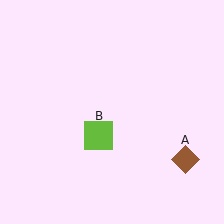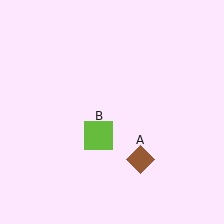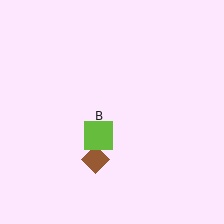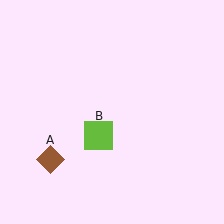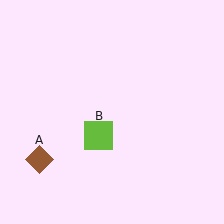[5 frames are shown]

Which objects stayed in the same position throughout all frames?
Lime square (object B) remained stationary.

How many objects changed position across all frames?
1 object changed position: brown diamond (object A).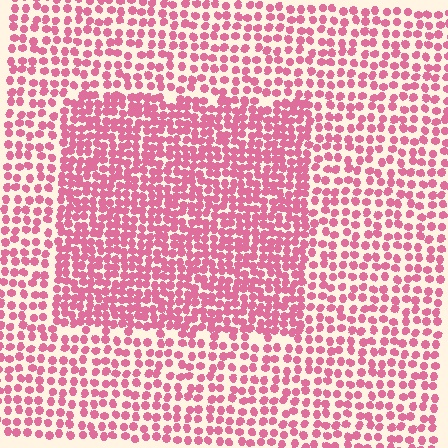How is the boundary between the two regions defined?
The boundary is defined by a change in element density (approximately 1.7x ratio). All elements are the same color, size, and shape.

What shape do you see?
I see a rectangle.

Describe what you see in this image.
The image contains small pink elements arranged at two different densities. A rectangle-shaped region is visible where the elements are more densely packed than the surrounding area.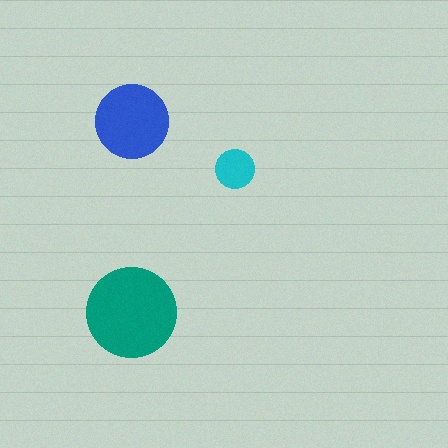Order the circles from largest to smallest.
the teal one, the blue one, the cyan one.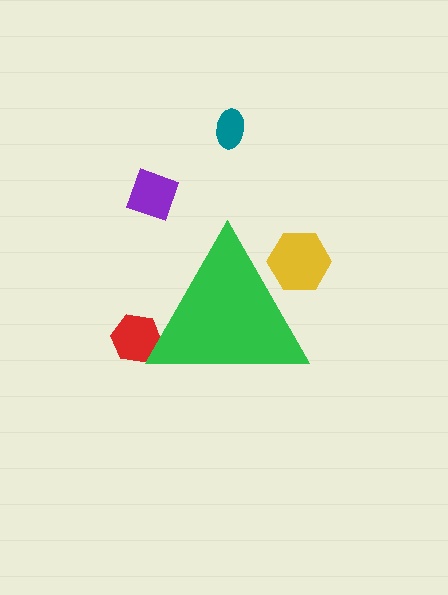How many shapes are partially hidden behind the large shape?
2 shapes are partially hidden.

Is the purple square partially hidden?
No, the purple square is fully visible.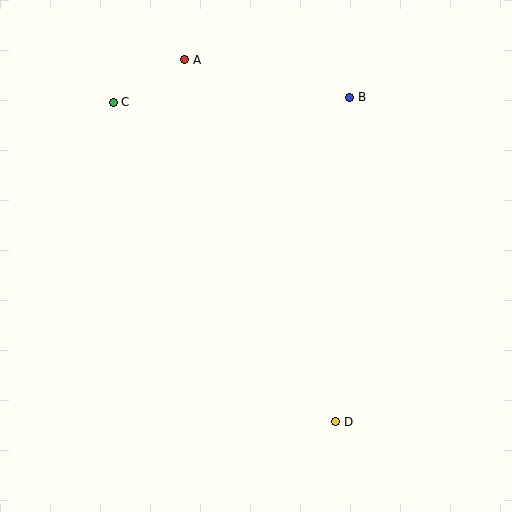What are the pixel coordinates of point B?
Point B is at (350, 97).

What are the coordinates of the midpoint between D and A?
The midpoint between D and A is at (260, 241).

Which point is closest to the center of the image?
Point D at (336, 422) is closest to the center.